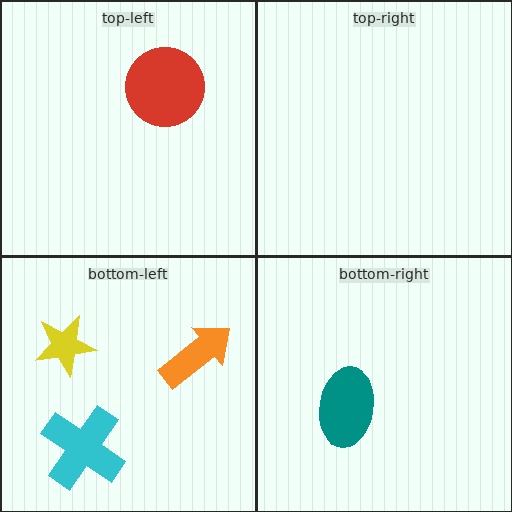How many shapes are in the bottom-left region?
3.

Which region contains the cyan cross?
The bottom-left region.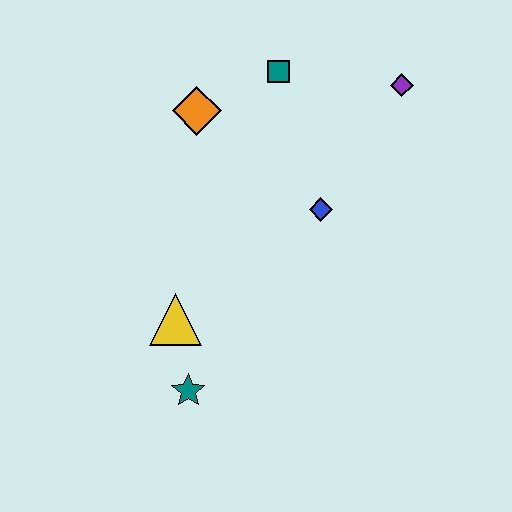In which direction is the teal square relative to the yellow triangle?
The teal square is above the yellow triangle.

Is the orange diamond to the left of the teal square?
Yes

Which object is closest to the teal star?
The yellow triangle is closest to the teal star.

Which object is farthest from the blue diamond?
The teal star is farthest from the blue diamond.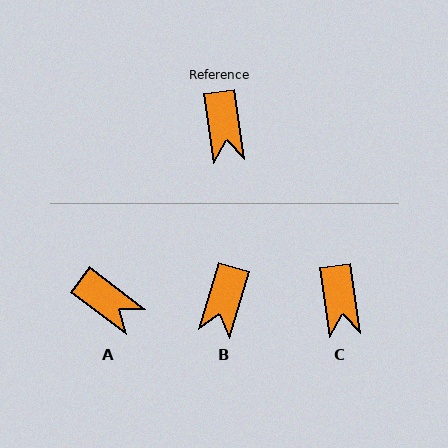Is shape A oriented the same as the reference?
No, it is off by about 45 degrees.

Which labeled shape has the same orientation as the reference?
C.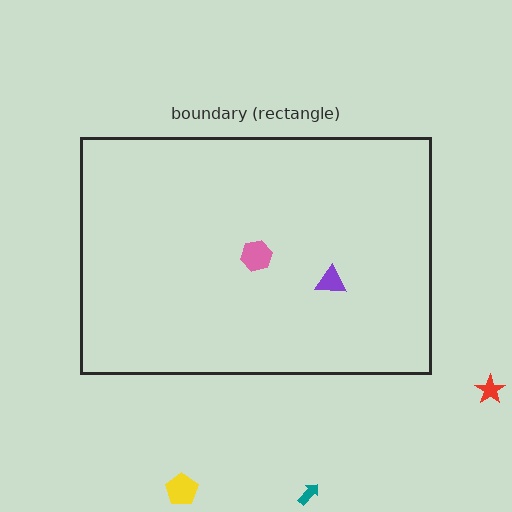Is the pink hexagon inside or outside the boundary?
Inside.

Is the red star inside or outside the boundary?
Outside.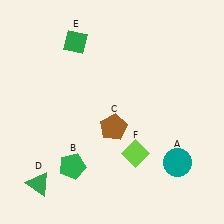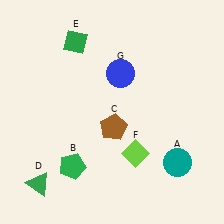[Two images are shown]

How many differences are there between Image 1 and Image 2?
There is 1 difference between the two images.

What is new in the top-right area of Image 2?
A blue circle (G) was added in the top-right area of Image 2.